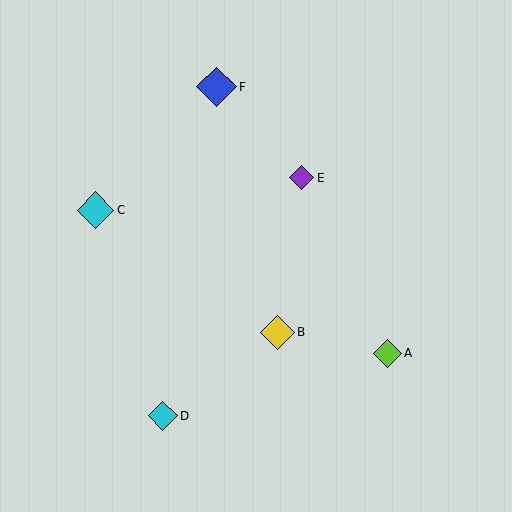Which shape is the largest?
The blue diamond (labeled F) is the largest.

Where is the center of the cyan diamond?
The center of the cyan diamond is at (163, 416).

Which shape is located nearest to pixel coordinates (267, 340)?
The yellow diamond (labeled B) at (277, 332) is nearest to that location.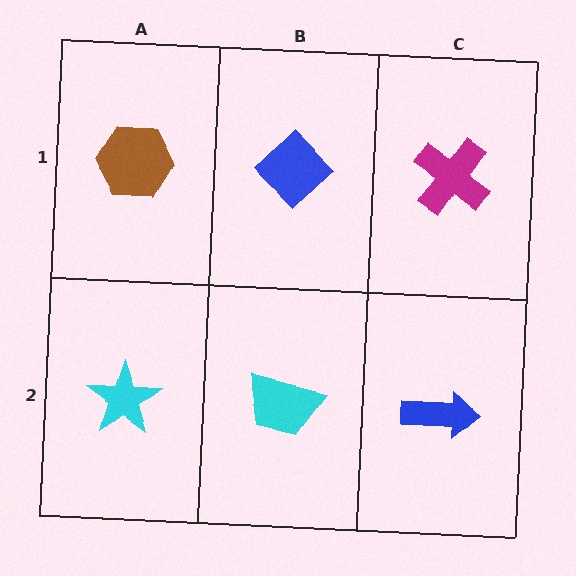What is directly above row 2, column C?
A magenta cross.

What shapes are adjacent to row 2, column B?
A blue diamond (row 1, column B), a cyan star (row 2, column A), a blue arrow (row 2, column C).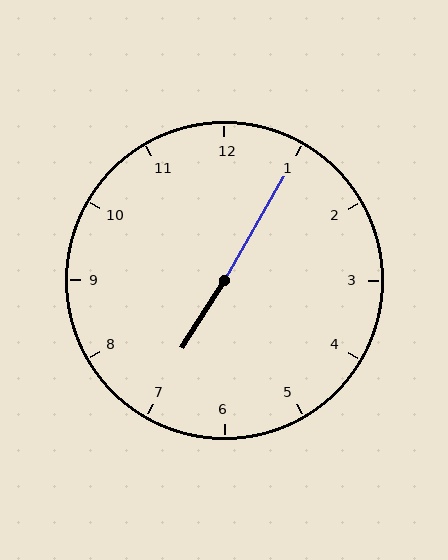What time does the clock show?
7:05.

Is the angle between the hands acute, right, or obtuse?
It is obtuse.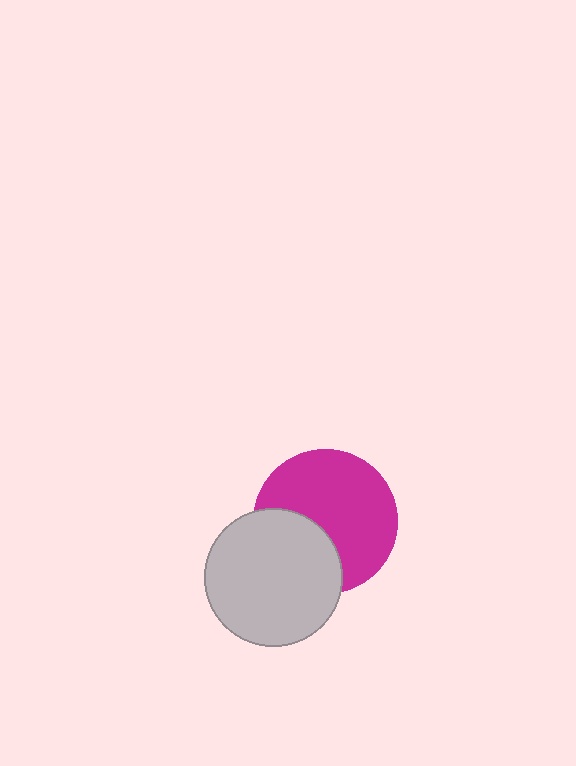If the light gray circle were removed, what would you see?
You would see the complete magenta circle.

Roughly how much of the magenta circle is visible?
Most of it is visible (roughly 66%).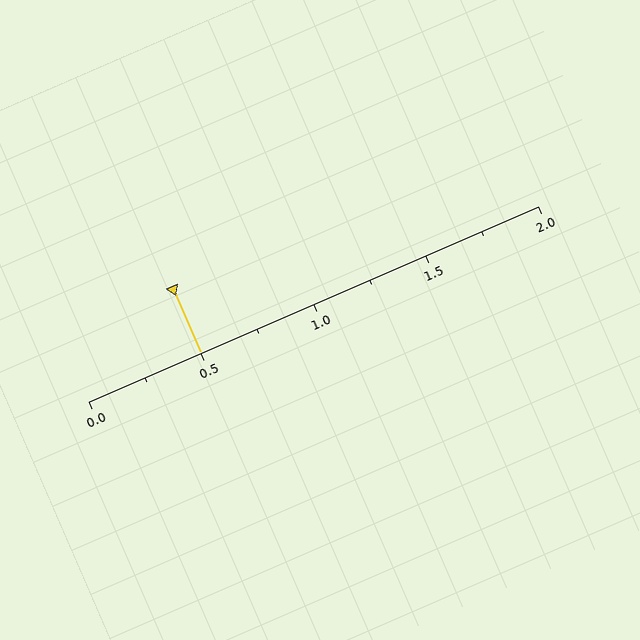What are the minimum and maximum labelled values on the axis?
The axis runs from 0.0 to 2.0.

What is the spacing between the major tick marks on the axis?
The major ticks are spaced 0.5 apart.